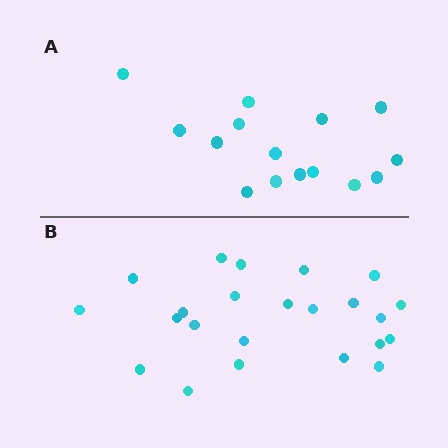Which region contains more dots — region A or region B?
Region B (the bottom region) has more dots.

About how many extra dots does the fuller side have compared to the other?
Region B has roughly 8 or so more dots than region A.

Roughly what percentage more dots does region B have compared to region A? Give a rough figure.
About 55% more.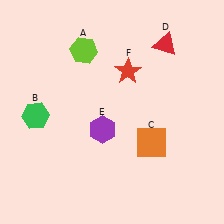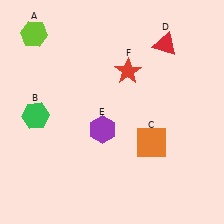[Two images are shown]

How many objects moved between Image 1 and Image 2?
1 object moved between the two images.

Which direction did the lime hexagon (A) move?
The lime hexagon (A) moved left.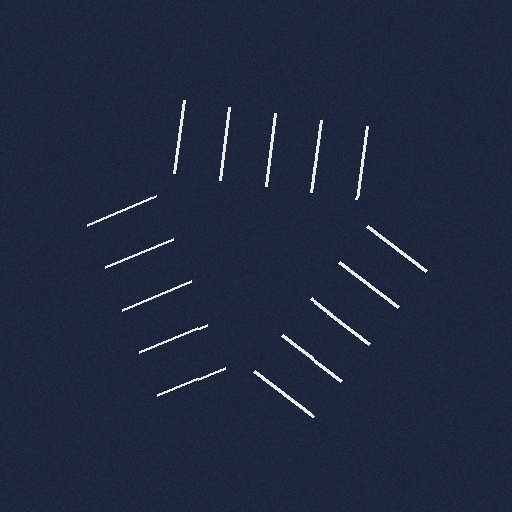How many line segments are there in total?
15 — 5 along each of the 3 edges.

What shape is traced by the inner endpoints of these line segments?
An illusory triangle — the line segments terminate on its edges but no continuous stroke is drawn.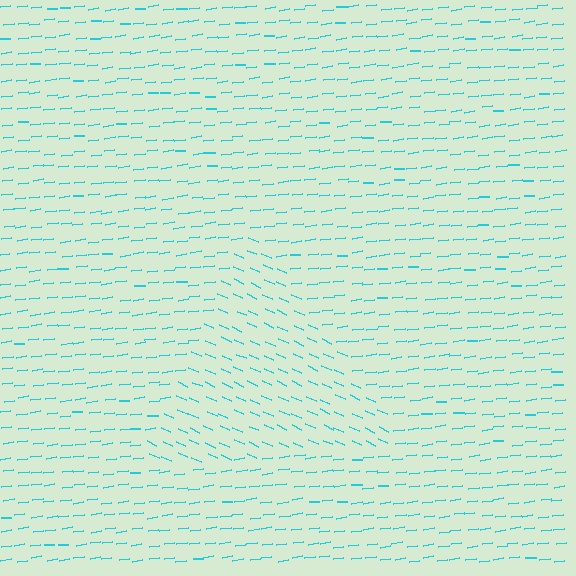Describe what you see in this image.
The image is filled with small cyan line segments. A triangle region in the image has lines oriented differently from the surrounding lines, creating a visible texture boundary.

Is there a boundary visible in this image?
Yes, there is a texture boundary formed by a change in line orientation.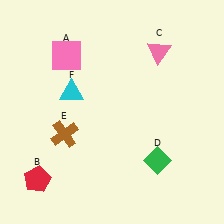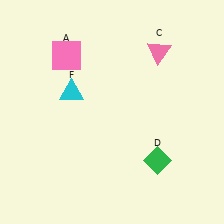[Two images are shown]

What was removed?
The brown cross (E), the red pentagon (B) were removed in Image 2.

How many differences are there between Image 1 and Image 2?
There are 2 differences between the two images.